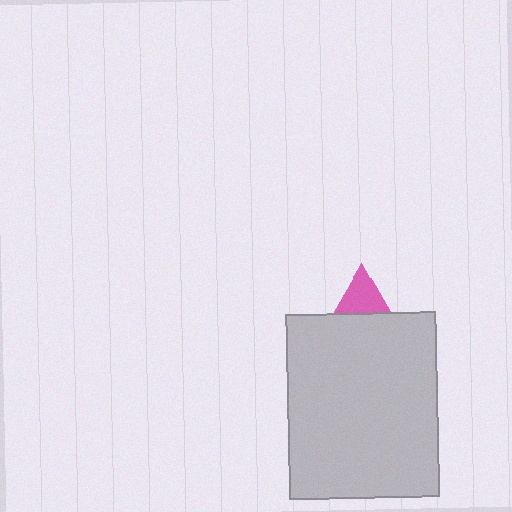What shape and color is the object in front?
The object in front is a light gray rectangle.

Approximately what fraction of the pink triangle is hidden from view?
Roughly 67% of the pink triangle is hidden behind the light gray rectangle.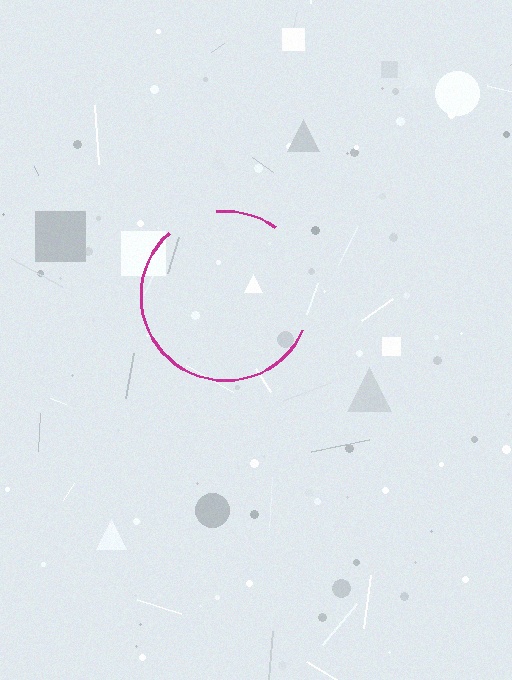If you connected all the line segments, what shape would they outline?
They would outline a circle.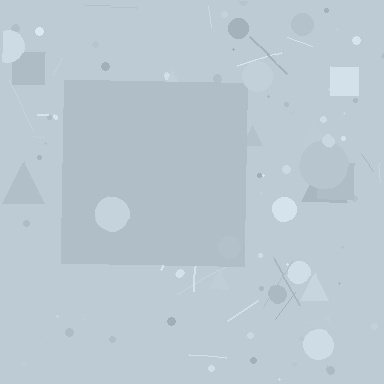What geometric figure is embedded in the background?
A square is embedded in the background.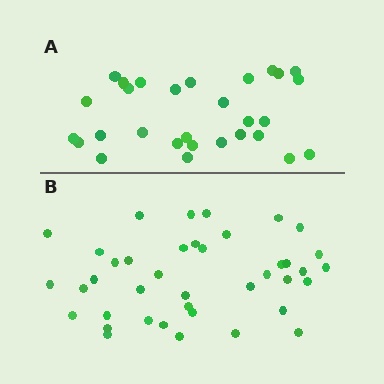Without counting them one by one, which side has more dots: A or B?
Region B (the bottom region) has more dots.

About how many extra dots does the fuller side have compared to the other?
Region B has roughly 12 or so more dots than region A.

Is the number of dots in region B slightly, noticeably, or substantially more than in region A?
Region B has noticeably more, but not dramatically so. The ratio is roughly 1.4 to 1.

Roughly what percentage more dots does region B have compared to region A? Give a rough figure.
About 40% more.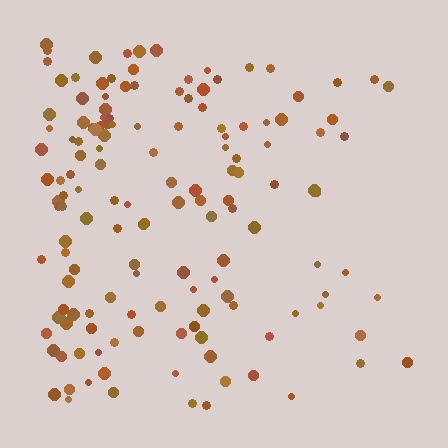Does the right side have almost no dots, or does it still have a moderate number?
Still a moderate number, just noticeably fewer than the left.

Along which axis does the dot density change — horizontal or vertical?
Horizontal.